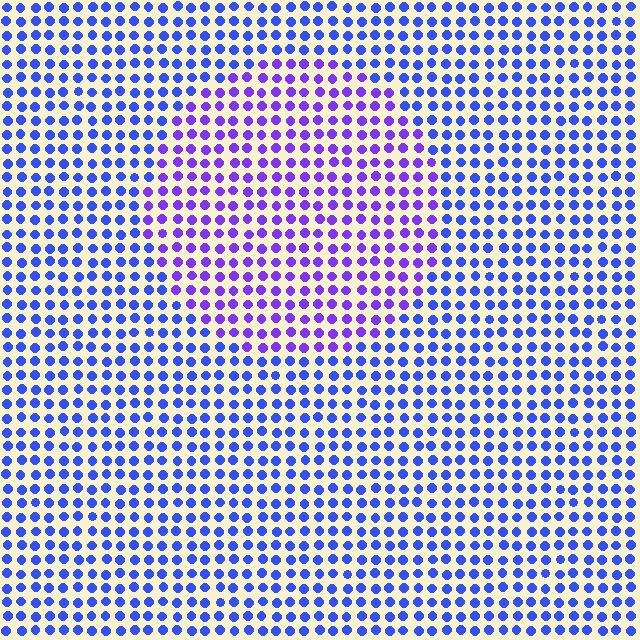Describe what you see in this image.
The image is filled with small blue elements in a uniform arrangement. A circle-shaped region is visible where the elements are tinted to a slightly different hue, forming a subtle color boundary.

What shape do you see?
I see a circle.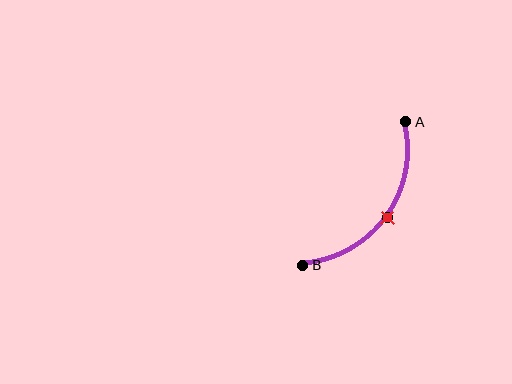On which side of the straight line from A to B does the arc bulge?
The arc bulges below and to the right of the straight line connecting A and B.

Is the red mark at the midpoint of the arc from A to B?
Yes. The red mark lies on the arc at equal arc-length from both A and B — it is the arc midpoint.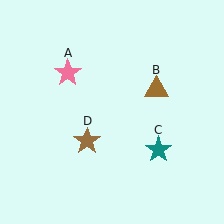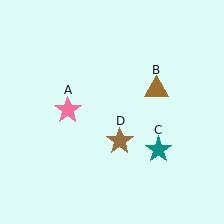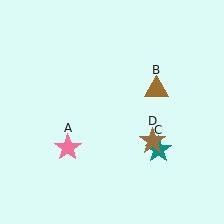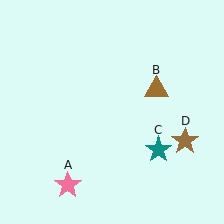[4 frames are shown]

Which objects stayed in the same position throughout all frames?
Brown triangle (object B) and teal star (object C) remained stationary.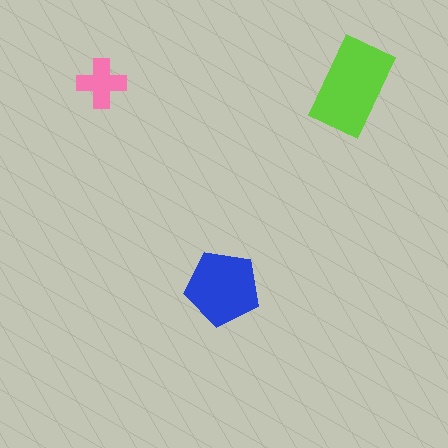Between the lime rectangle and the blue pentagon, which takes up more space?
The lime rectangle.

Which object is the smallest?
The pink cross.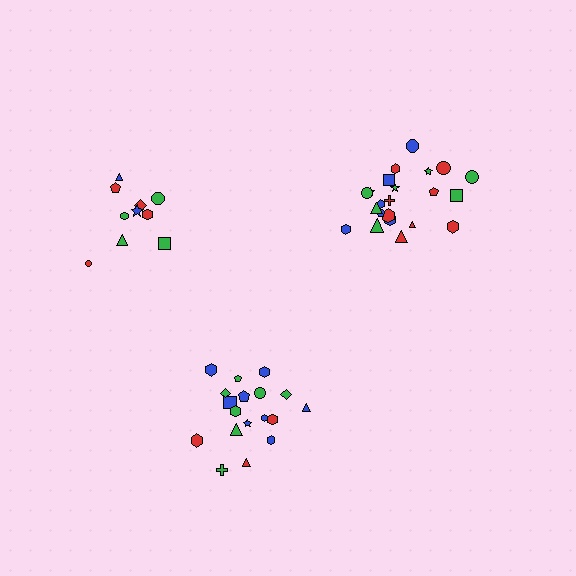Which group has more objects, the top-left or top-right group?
The top-right group.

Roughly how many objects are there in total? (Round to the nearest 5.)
Roughly 50 objects in total.